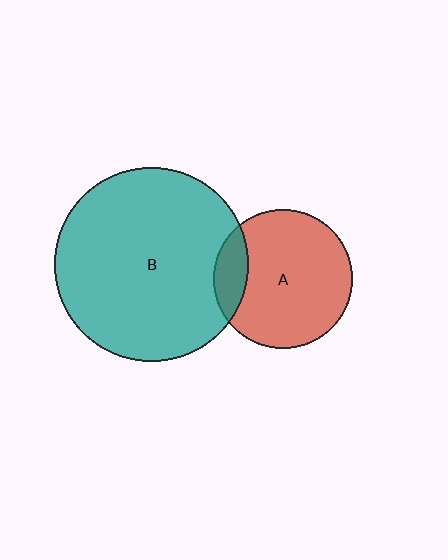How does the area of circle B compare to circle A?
Approximately 2.0 times.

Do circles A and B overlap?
Yes.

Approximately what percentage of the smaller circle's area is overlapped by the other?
Approximately 15%.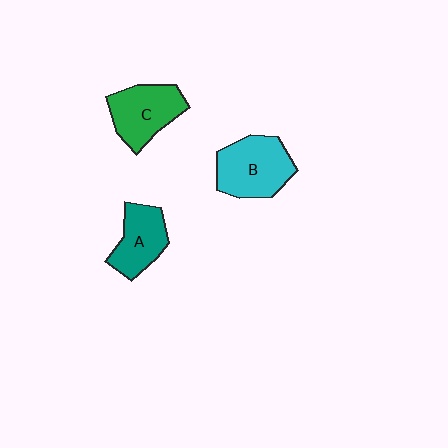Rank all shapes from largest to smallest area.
From largest to smallest: B (cyan), C (green), A (teal).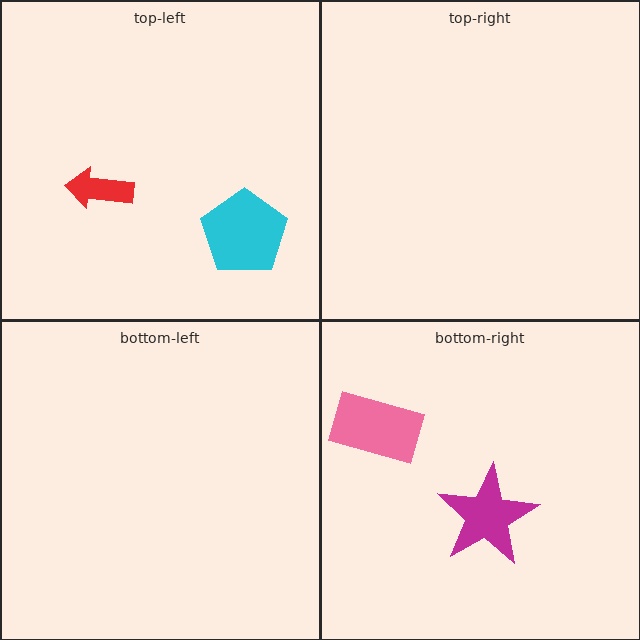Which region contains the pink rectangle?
The bottom-right region.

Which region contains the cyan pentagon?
The top-left region.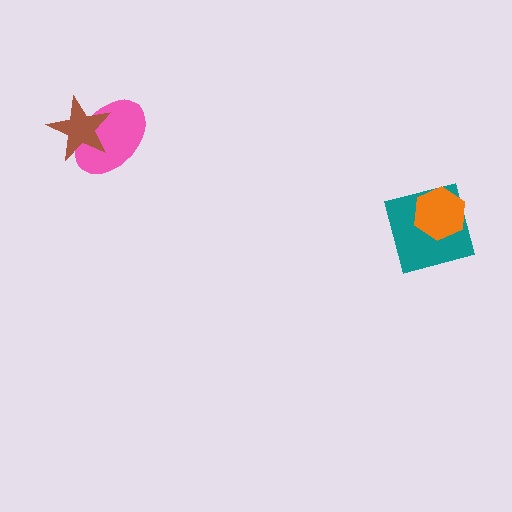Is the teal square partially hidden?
Yes, it is partially covered by another shape.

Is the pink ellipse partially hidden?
Yes, it is partially covered by another shape.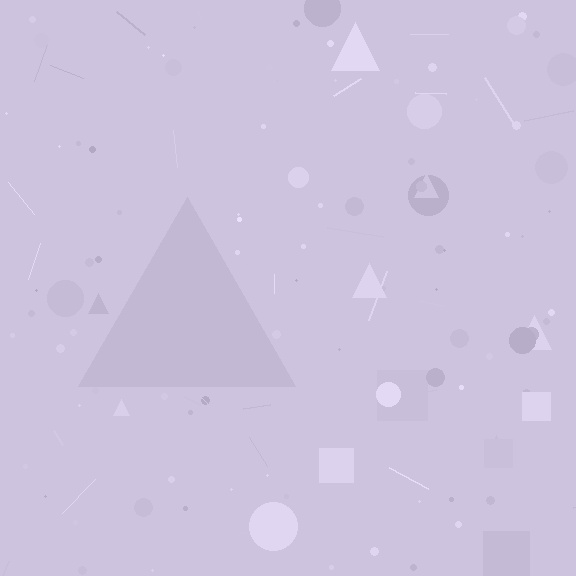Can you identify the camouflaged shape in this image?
The camouflaged shape is a triangle.